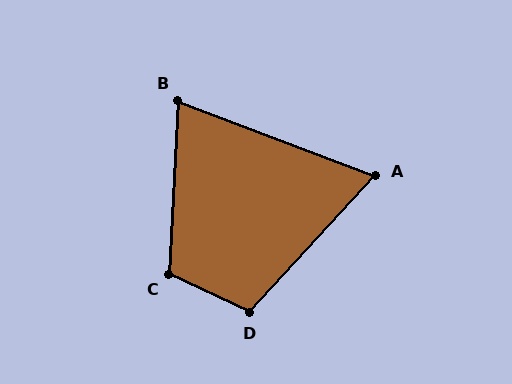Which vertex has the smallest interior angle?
A, at approximately 68 degrees.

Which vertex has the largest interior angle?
C, at approximately 112 degrees.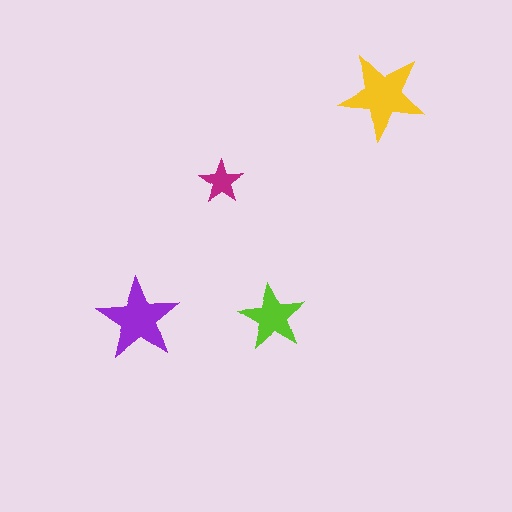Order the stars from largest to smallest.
the yellow one, the purple one, the lime one, the magenta one.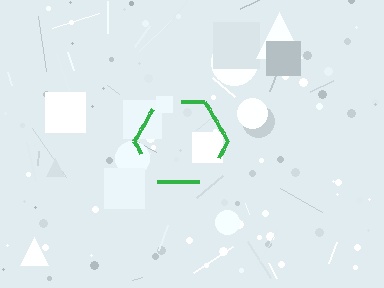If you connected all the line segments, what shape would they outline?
They would outline a hexagon.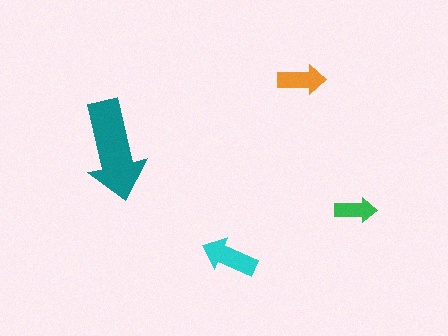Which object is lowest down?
The cyan arrow is bottommost.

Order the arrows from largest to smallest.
the teal one, the cyan one, the orange one, the green one.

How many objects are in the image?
There are 4 objects in the image.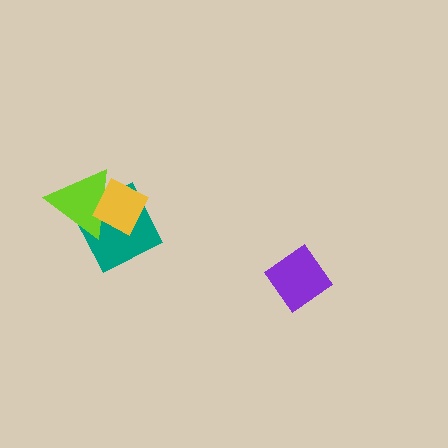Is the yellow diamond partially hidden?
No, no other shape covers it.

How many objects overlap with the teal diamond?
2 objects overlap with the teal diamond.